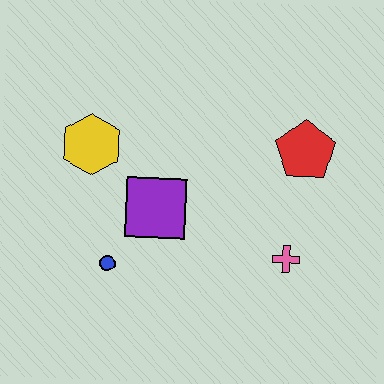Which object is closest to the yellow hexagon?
The purple square is closest to the yellow hexagon.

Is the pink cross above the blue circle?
Yes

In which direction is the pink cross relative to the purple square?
The pink cross is to the right of the purple square.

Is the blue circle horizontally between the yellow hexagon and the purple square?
Yes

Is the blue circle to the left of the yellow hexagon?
No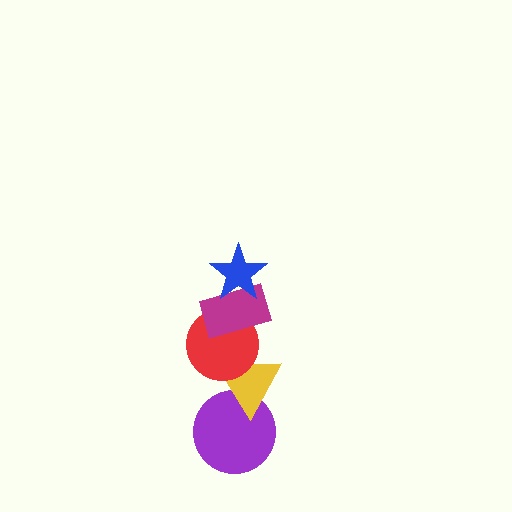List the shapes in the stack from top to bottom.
From top to bottom: the blue star, the magenta rectangle, the red circle, the yellow triangle, the purple circle.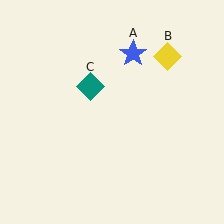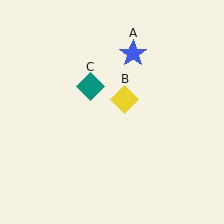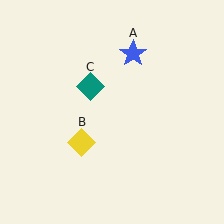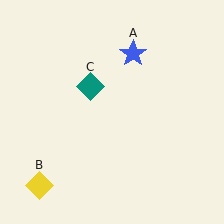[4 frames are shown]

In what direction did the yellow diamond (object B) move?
The yellow diamond (object B) moved down and to the left.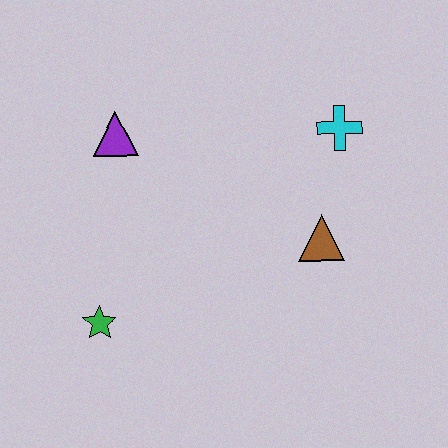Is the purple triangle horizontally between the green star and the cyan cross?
Yes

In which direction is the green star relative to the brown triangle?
The green star is to the left of the brown triangle.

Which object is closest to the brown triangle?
The cyan cross is closest to the brown triangle.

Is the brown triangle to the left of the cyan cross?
Yes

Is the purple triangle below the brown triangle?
No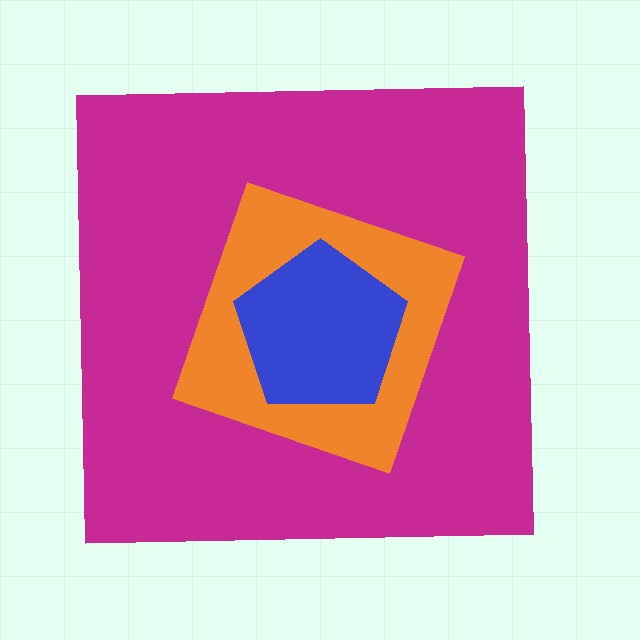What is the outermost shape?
The magenta square.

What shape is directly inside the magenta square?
The orange diamond.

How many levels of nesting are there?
3.